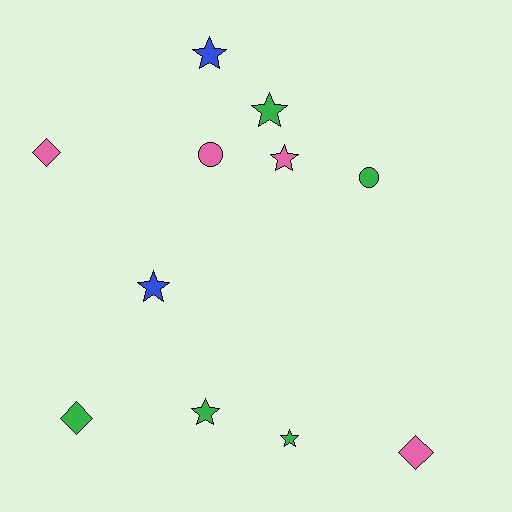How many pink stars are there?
There is 1 pink star.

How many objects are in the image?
There are 11 objects.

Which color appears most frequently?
Green, with 5 objects.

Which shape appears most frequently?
Star, with 6 objects.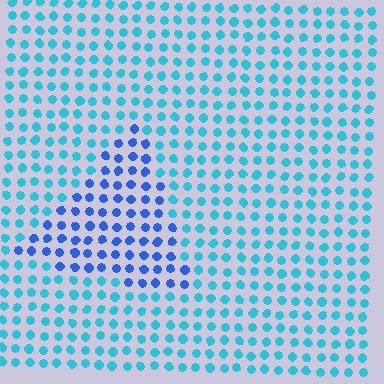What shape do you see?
I see a triangle.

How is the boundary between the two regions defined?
The boundary is defined purely by a slight shift in hue (about 35 degrees). Spacing, size, and orientation are identical on both sides.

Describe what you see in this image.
The image is filled with small cyan elements in a uniform arrangement. A triangle-shaped region is visible where the elements are tinted to a slightly different hue, forming a subtle color boundary.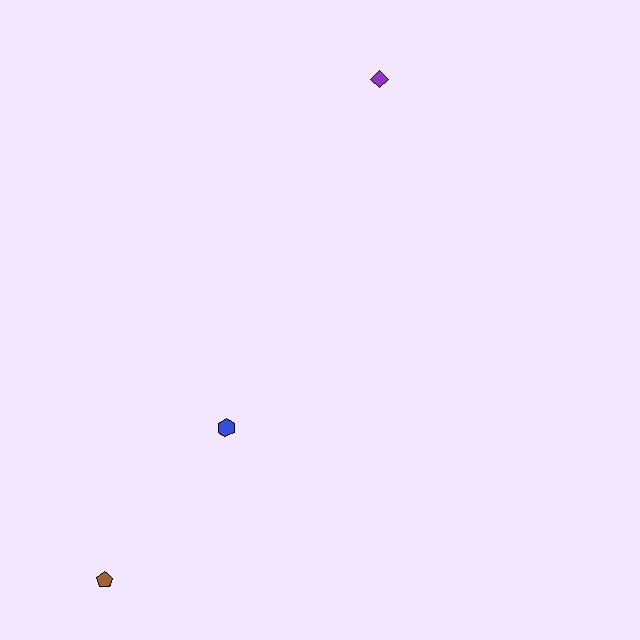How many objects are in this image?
There are 3 objects.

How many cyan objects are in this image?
There are no cyan objects.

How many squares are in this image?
There are no squares.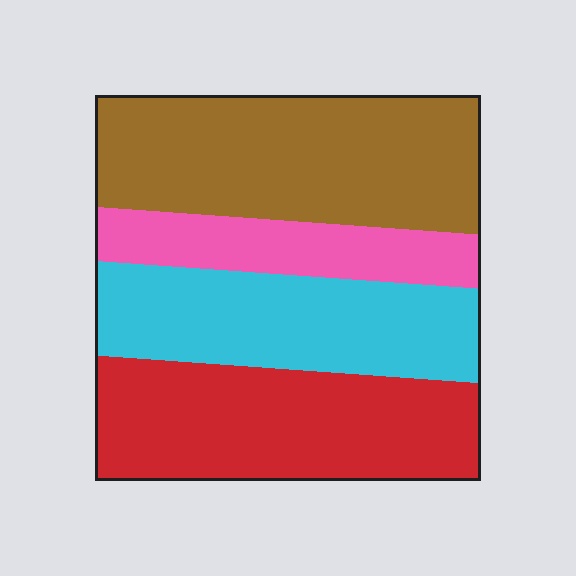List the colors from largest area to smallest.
From largest to smallest: brown, red, cyan, pink.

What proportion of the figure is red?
Red covers 29% of the figure.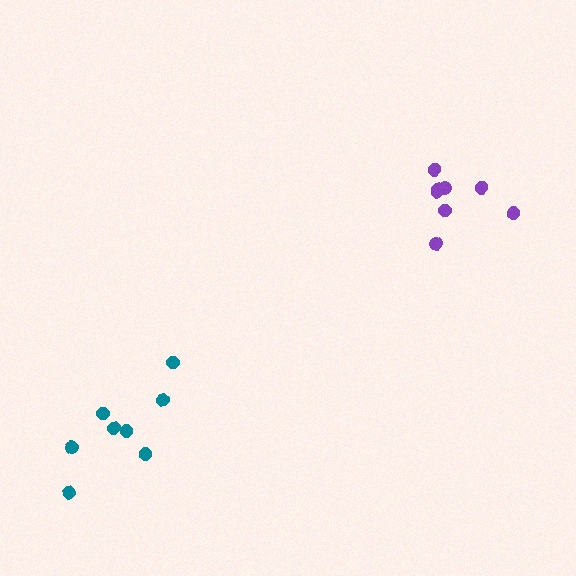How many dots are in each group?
Group 1: 8 dots, Group 2: 8 dots (16 total).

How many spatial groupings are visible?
There are 2 spatial groupings.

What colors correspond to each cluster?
The clusters are colored: teal, purple.